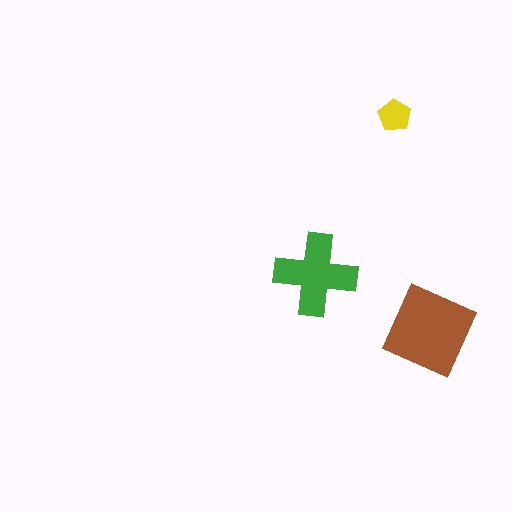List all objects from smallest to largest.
The yellow pentagon, the green cross, the brown diamond.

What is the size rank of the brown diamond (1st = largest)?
1st.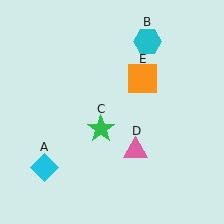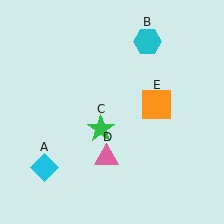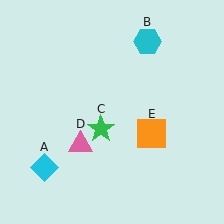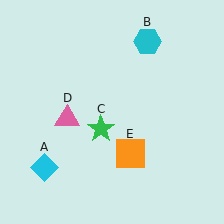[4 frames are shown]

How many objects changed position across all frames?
2 objects changed position: pink triangle (object D), orange square (object E).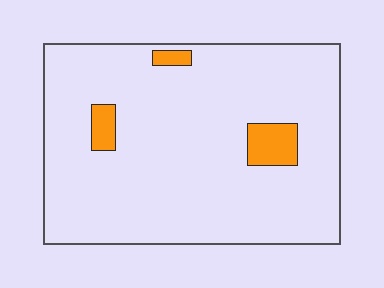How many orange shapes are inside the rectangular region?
3.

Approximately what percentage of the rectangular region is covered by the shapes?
Approximately 5%.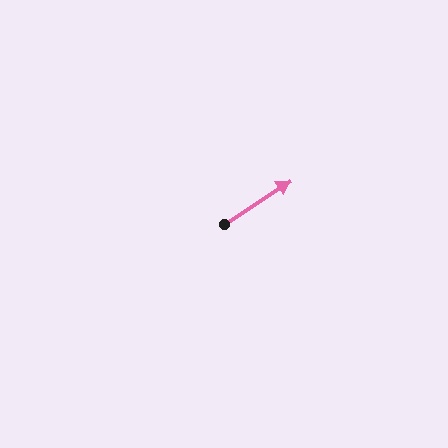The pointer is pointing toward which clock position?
Roughly 2 o'clock.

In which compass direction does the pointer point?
Northeast.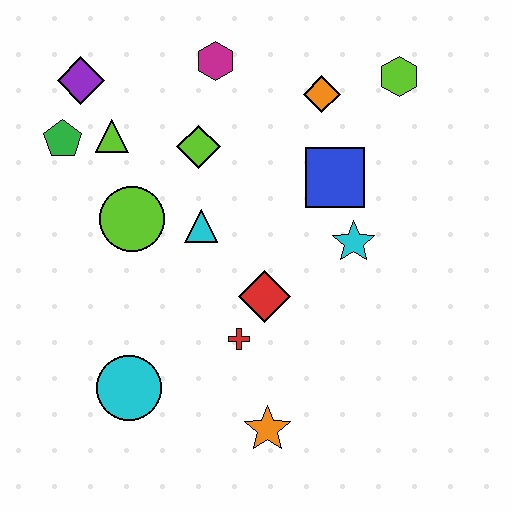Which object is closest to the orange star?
The red cross is closest to the orange star.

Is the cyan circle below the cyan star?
Yes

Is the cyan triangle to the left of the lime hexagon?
Yes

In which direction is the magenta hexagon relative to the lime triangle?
The magenta hexagon is to the right of the lime triangle.